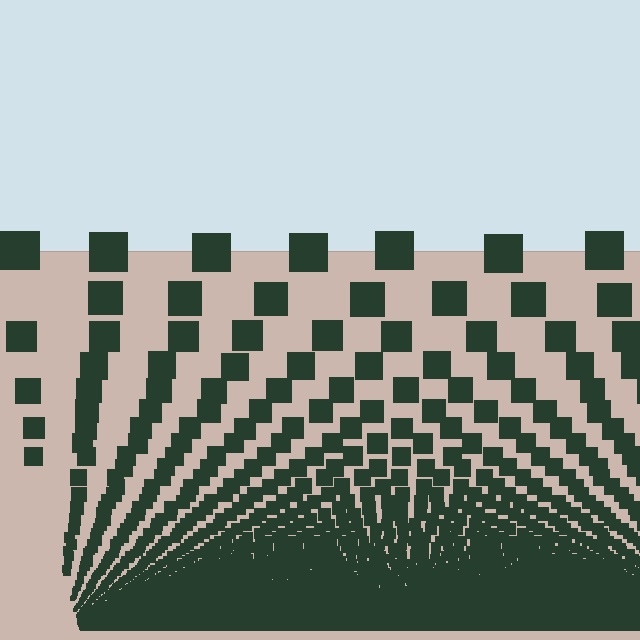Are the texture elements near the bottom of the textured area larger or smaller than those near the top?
Smaller. The gradient is inverted — elements near the bottom are smaller and denser.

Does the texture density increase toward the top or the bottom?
Density increases toward the bottom.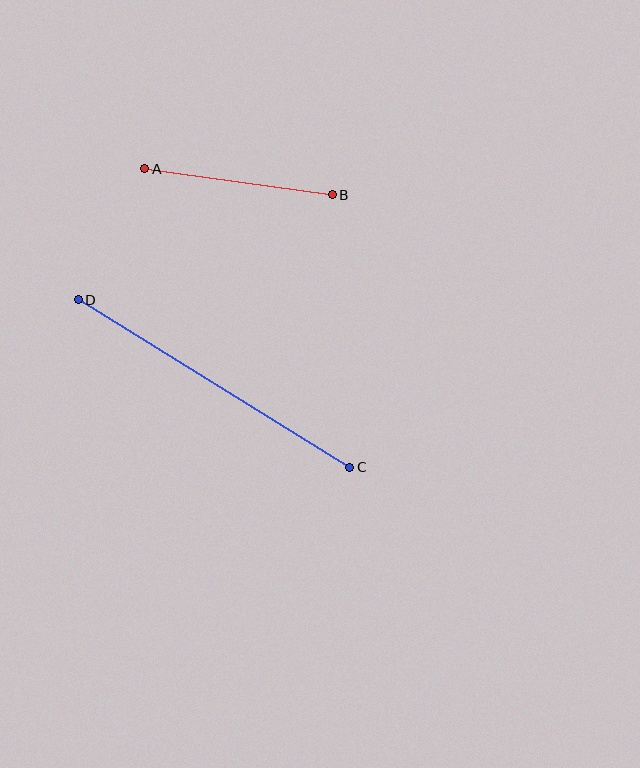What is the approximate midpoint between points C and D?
The midpoint is at approximately (214, 384) pixels.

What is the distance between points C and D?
The distance is approximately 319 pixels.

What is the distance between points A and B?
The distance is approximately 189 pixels.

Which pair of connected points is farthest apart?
Points C and D are farthest apart.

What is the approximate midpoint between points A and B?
The midpoint is at approximately (239, 182) pixels.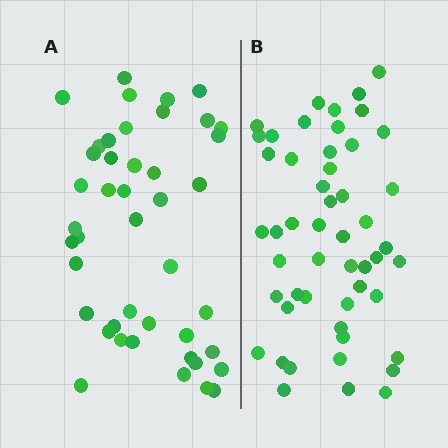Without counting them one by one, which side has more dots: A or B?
Region B (the right region) has more dots.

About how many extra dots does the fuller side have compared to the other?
Region B has roughly 8 or so more dots than region A.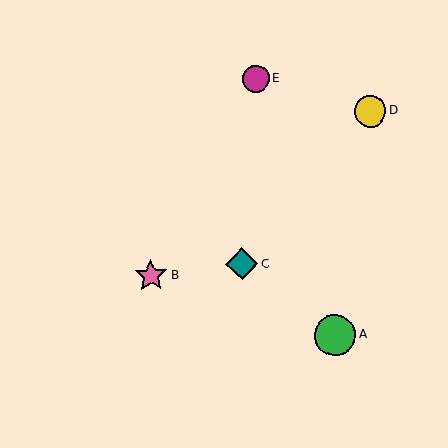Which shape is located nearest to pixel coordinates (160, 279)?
The pink star (labeled B) at (151, 276) is nearest to that location.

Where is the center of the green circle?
The center of the green circle is at (335, 336).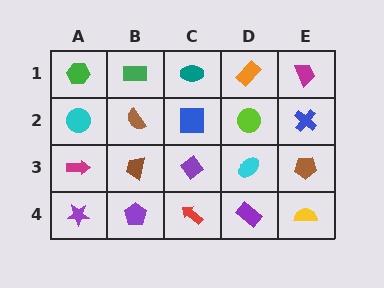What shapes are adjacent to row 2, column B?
A green rectangle (row 1, column B), a brown trapezoid (row 3, column B), a cyan circle (row 2, column A), a blue square (row 2, column C).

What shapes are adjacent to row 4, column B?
A brown trapezoid (row 3, column B), a purple star (row 4, column A), a red arrow (row 4, column C).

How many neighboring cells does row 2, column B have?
4.